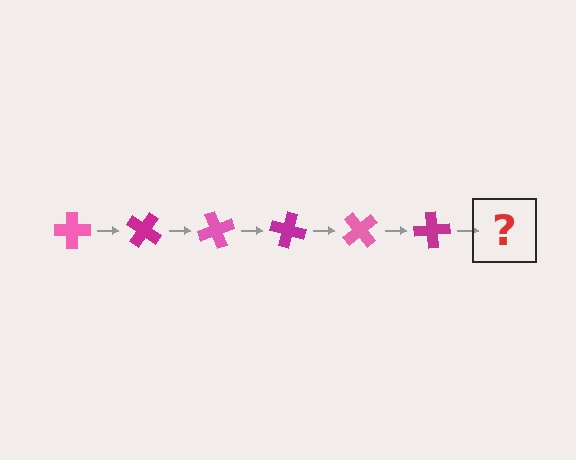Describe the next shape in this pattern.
It should be a pink cross, rotated 210 degrees from the start.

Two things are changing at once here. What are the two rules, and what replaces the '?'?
The two rules are that it rotates 35 degrees each step and the color cycles through pink and magenta. The '?' should be a pink cross, rotated 210 degrees from the start.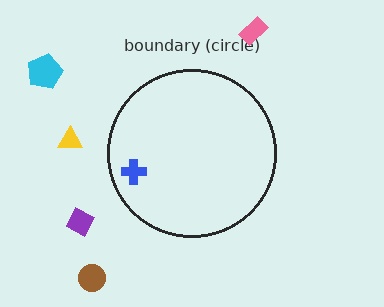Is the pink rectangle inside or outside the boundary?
Outside.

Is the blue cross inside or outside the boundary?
Inside.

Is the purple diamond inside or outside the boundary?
Outside.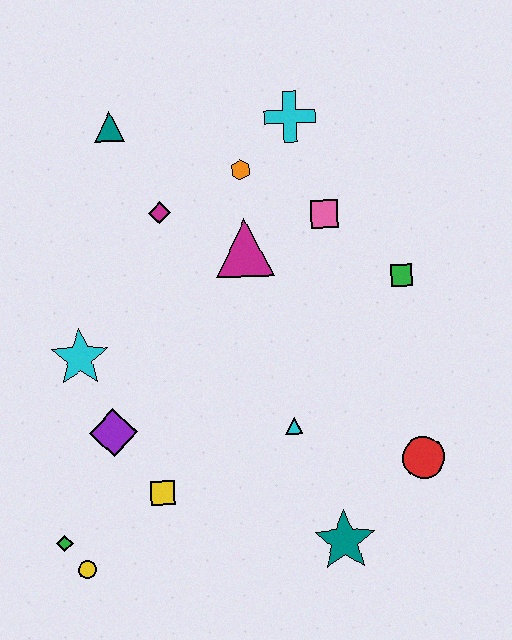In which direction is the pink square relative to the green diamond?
The pink square is above the green diamond.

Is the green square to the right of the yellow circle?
Yes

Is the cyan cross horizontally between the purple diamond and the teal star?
Yes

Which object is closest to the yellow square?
The purple diamond is closest to the yellow square.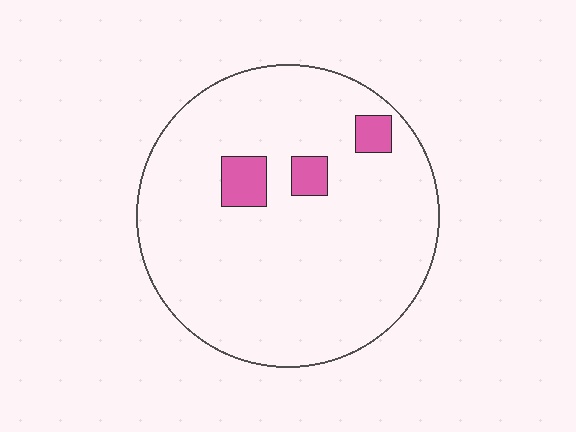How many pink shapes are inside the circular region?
3.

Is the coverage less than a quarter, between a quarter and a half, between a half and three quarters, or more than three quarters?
Less than a quarter.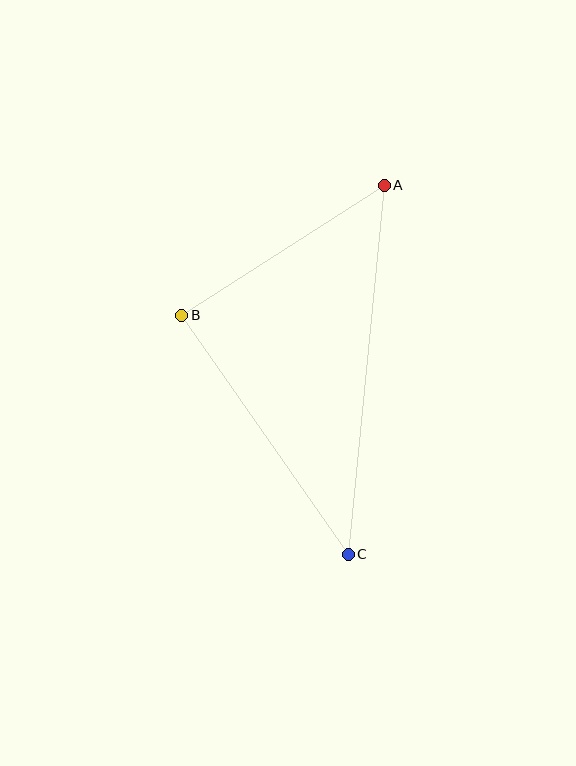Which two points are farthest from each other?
Points A and C are farthest from each other.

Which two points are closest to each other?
Points A and B are closest to each other.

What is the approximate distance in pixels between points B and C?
The distance between B and C is approximately 292 pixels.